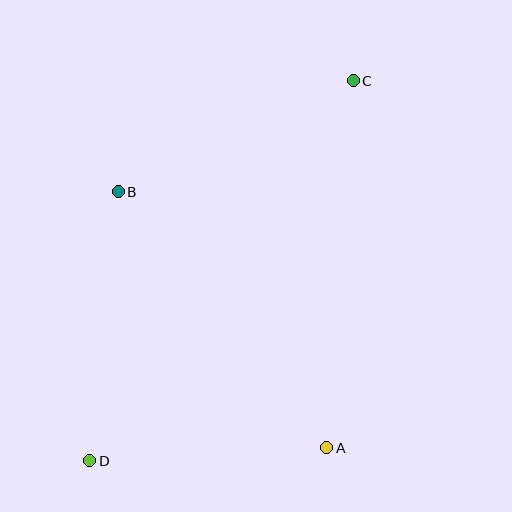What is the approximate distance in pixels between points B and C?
The distance between B and C is approximately 260 pixels.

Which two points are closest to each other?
Points A and D are closest to each other.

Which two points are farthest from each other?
Points C and D are farthest from each other.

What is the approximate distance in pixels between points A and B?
The distance between A and B is approximately 331 pixels.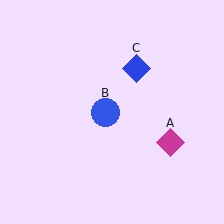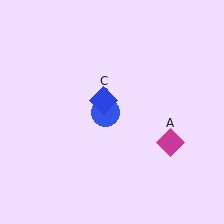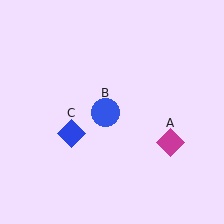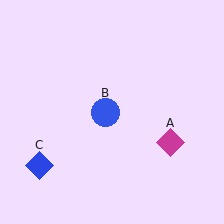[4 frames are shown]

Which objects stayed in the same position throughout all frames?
Magenta diamond (object A) and blue circle (object B) remained stationary.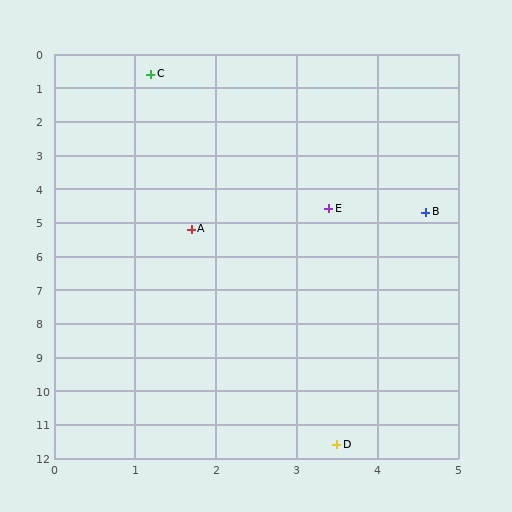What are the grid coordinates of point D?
Point D is at approximately (3.5, 11.6).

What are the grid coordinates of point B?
Point B is at approximately (4.6, 4.7).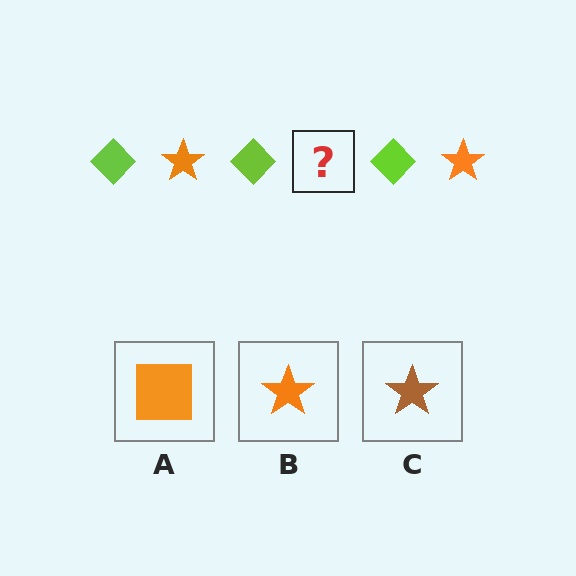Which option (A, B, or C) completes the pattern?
B.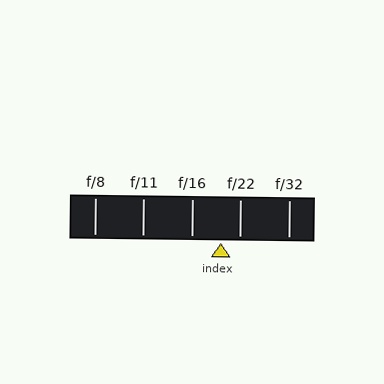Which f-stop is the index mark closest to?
The index mark is closest to f/22.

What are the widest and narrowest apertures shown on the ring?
The widest aperture shown is f/8 and the narrowest is f/32.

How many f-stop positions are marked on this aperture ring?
There are 5 f-stop positions marked.